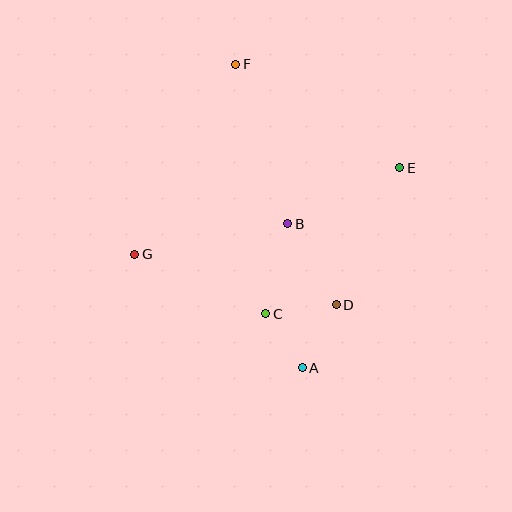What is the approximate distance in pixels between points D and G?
The distance between D and G is approximately 208 pixels.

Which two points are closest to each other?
Points A and C are closest to each other.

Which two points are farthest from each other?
Points A and F are farthest from each other.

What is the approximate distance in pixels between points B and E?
The distance between B and E is approximately 125 pixels.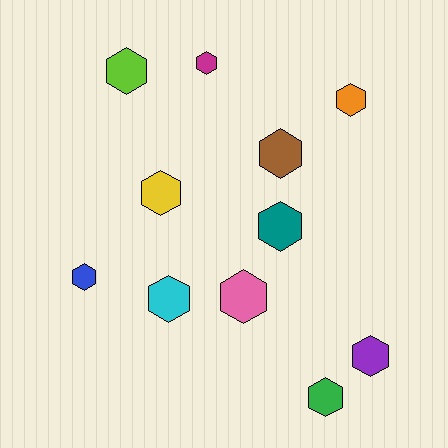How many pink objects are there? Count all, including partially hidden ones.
There is 1 pink object.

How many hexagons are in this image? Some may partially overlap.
There are 11 hexagons.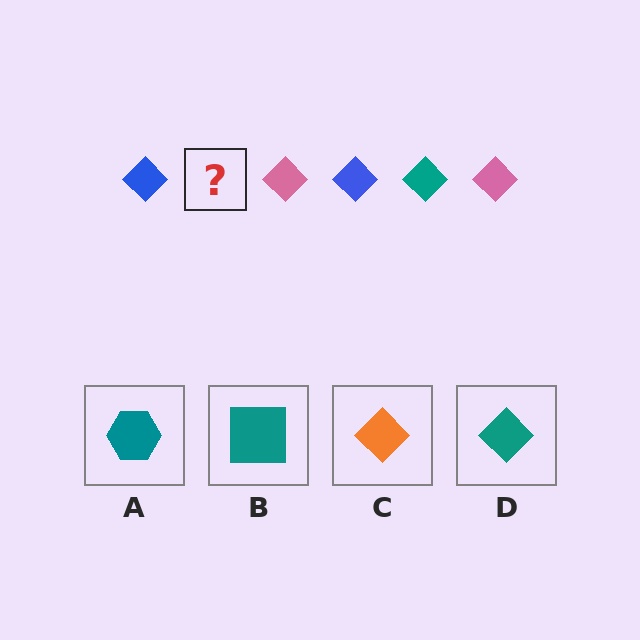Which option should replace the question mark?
Option D.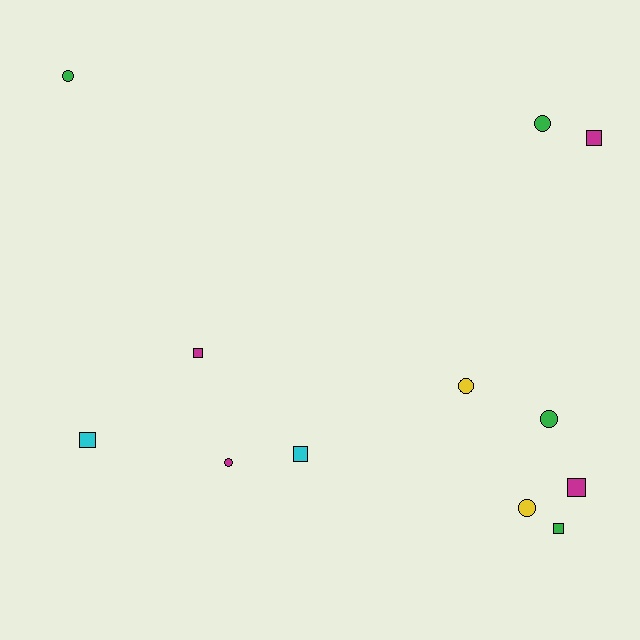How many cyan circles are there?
There are no cyan circles.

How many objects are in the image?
There are 12 objects.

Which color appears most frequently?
Green, with 4 objects.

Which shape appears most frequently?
Square, with 6 objects.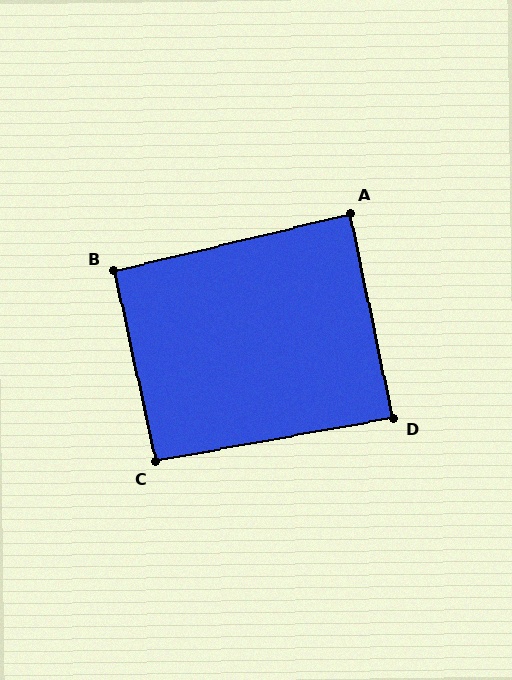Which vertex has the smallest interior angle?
A, at approximately 88 degrees.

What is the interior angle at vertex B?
Approximately 91 degrees (approximately right).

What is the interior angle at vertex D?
Approximately 89 degrees (approximately right).